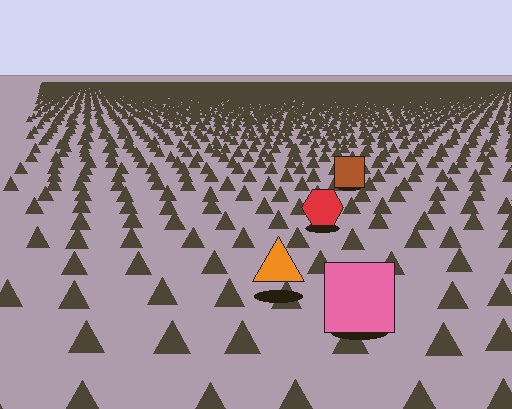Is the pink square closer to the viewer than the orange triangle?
Yes. The pink square is closer — you can tell from the texture gradient: the ground texture is coarser near it.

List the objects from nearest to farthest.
From nearest to farthest: the pink square, the orange triangle, the red hexagon, the brown square.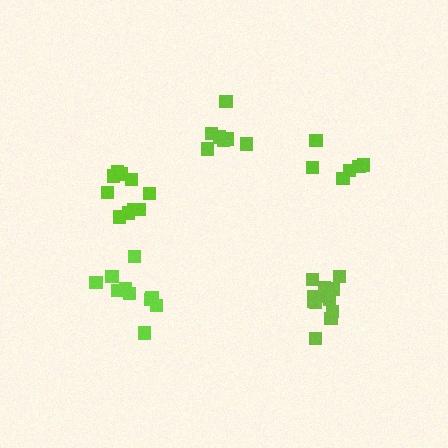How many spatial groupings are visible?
There are 5 spatial groupings.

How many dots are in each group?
Group 1: 12 dots, Group 2: 6 dots, Group 3: 7 dots, Group 4: 10 dots, Group 5: 10 dots (45 total).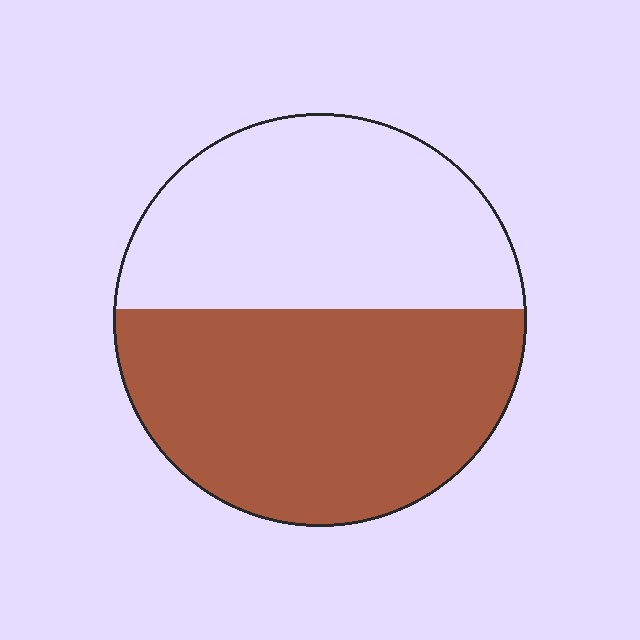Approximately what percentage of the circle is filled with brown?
Approximately 55%.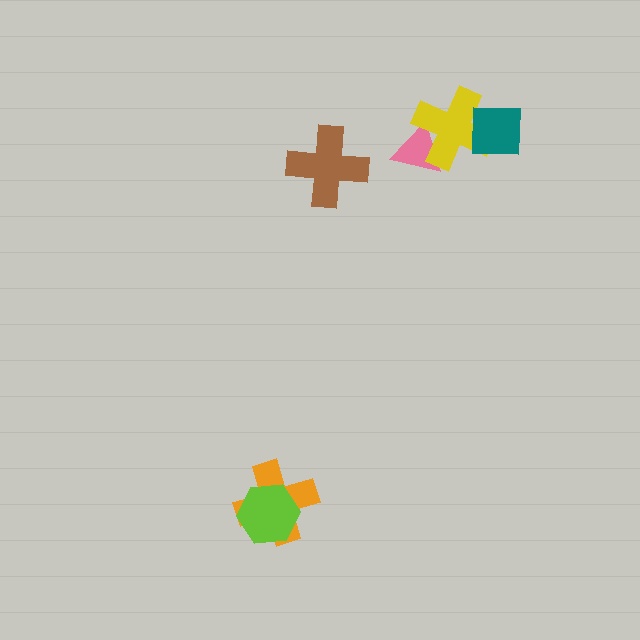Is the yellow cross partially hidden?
Yes, it is partially covered by another shape.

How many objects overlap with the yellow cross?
2 objects overlap with the yellow cross.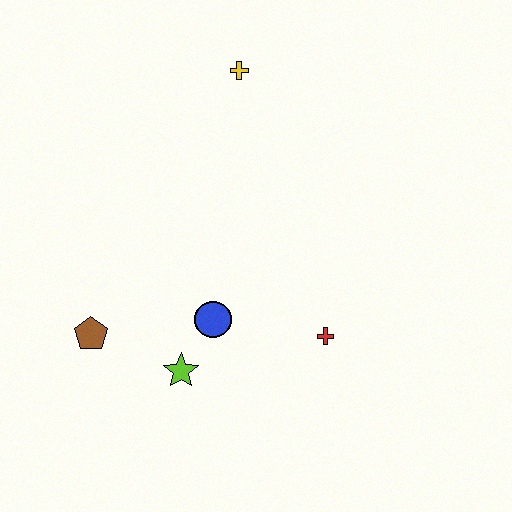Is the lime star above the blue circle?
No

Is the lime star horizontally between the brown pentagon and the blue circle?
Yes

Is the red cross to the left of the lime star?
No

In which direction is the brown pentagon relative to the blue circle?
The brown pentagon is to the left of the blue circle.